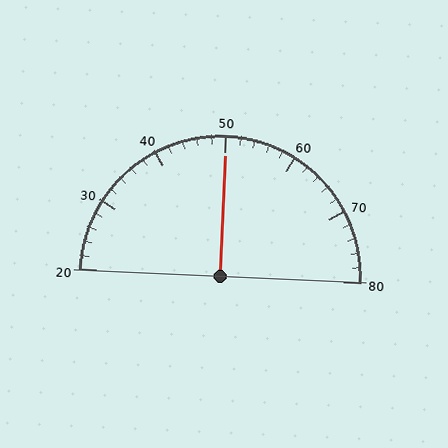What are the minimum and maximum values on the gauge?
The gauge ranges from 20 to 80.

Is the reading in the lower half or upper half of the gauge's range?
The reading is in the upper half of the range (20 to 80).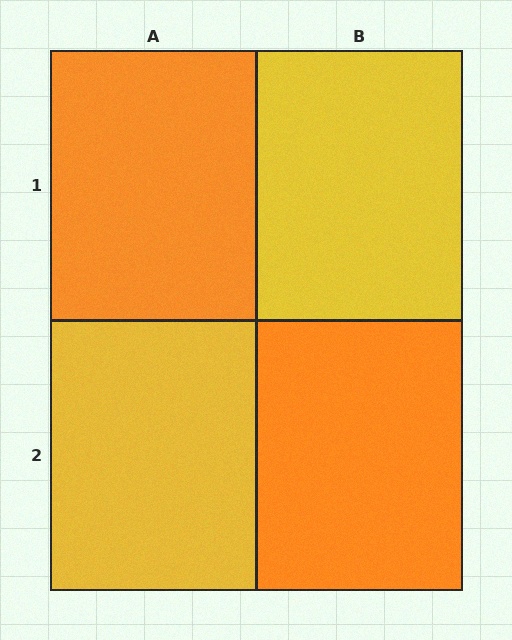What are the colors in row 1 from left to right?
Orange, yellow.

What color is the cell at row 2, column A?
Yellow.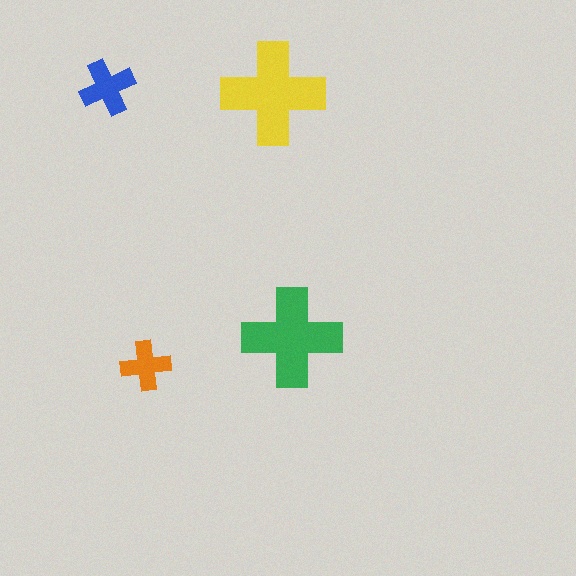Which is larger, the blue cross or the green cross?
The green one.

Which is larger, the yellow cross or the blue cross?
The yellow one.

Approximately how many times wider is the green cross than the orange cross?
About 2 times wider.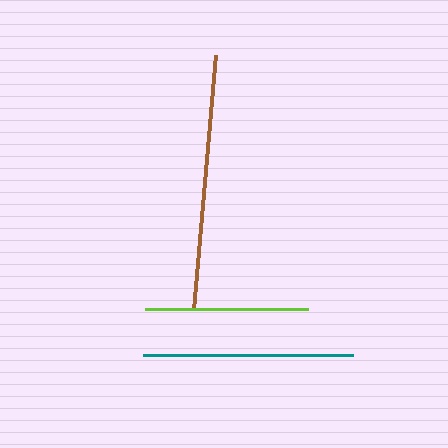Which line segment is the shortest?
The lime line is the shortest at approximately 162 pixels.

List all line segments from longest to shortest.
From longest to shortest: brown, teal, lime.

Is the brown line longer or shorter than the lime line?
The brown line is longer than the lime line.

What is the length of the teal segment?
The teal segment is approximately 210 pixels long.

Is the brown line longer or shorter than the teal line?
The brown line is longer than the teal line.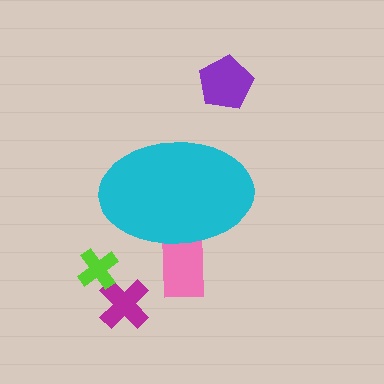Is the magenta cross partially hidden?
No, the magenta cross is fully visible.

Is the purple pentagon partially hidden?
No, the purple pentagon is fully visible.